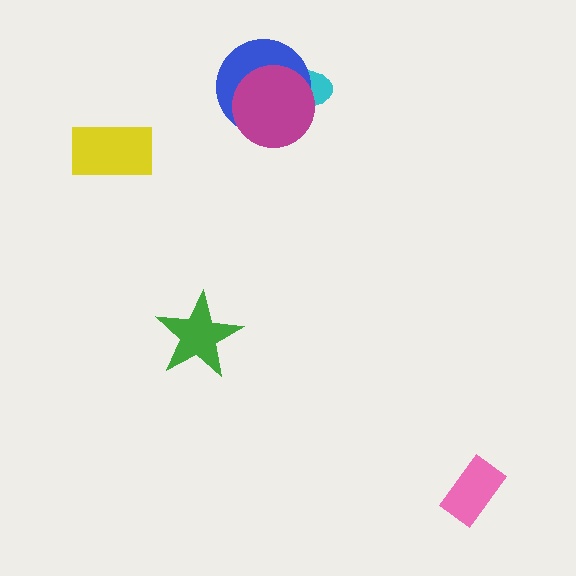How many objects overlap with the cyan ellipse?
2 objects overlap with the cyan ellipse.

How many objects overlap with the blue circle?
2 objects overlap with the blue circle.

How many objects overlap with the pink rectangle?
0 objects overlap with the pink rectangle.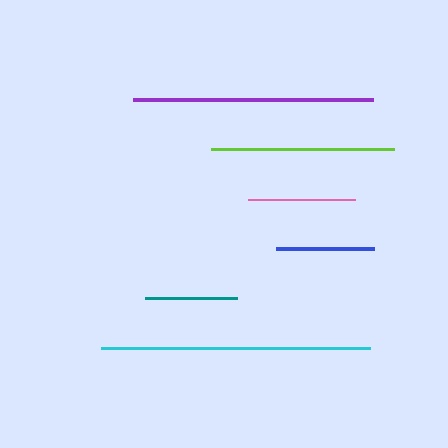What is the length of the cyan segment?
The cyan segment is approximately 270 pixels long.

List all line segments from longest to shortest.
From longest to shortest: cyan, purple, lime, pink, blue, teal.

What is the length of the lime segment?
The lime segment is approximately 183 pixels long.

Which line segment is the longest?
The cyan line is the longest at approximately 270 pixels.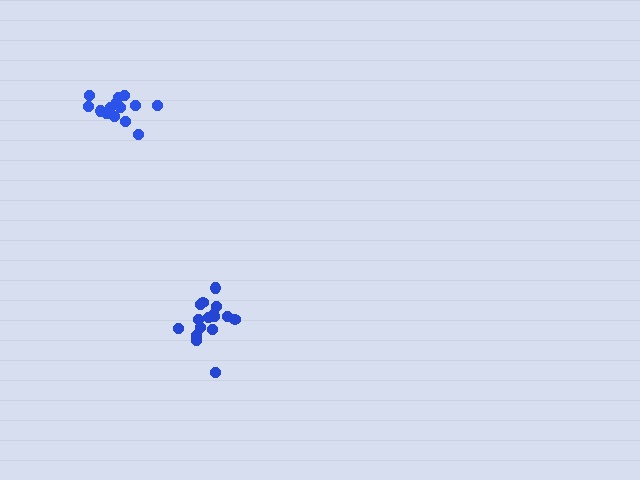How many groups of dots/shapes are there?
There are 2 groups.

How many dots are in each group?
Group 1: 16 dots, Group 2: 14 dots (30 total).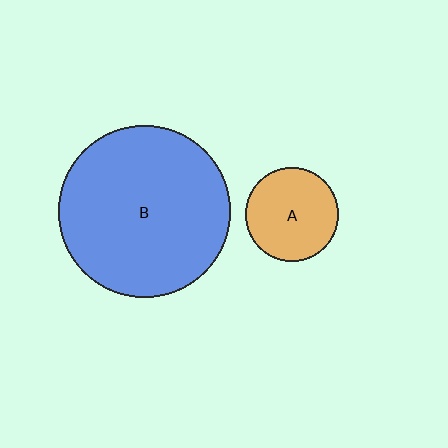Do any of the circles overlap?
No, none of the circles overlap.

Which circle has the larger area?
Circle B (blue).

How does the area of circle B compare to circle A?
Approximately 3.4 times.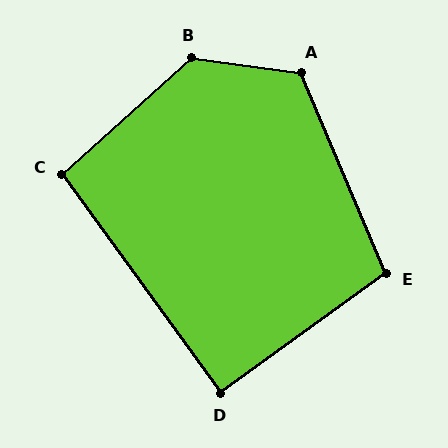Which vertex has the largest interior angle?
B, at approximately 130 degrees.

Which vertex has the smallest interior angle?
D, at approximately 90 degrees.